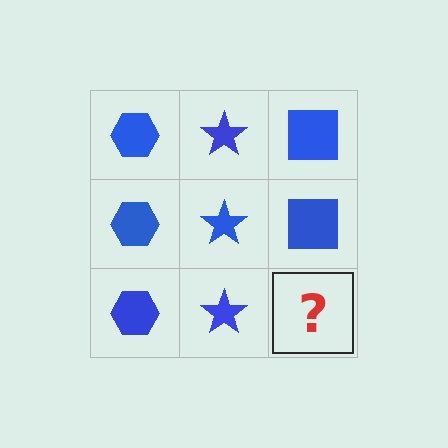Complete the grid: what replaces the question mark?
The question mark should be replaced with a blue square.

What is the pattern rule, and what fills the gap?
The rule is that each column has a consistent shape. The gap should be filled with a blue square.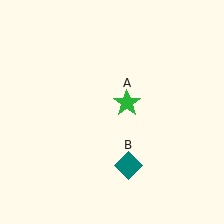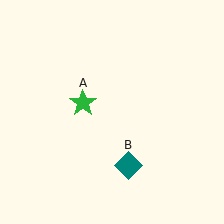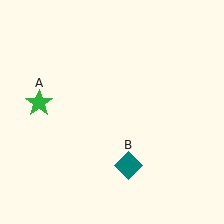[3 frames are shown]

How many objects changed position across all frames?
1 object changed position: green star (object A).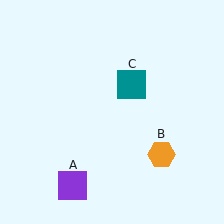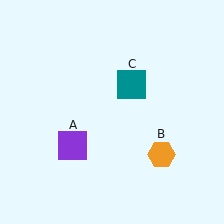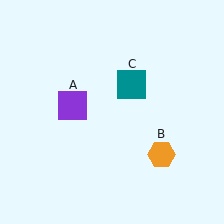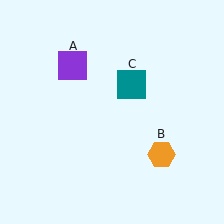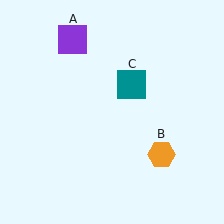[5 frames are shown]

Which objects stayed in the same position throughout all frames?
Orange hexagon (object B) and teal square (object C) remained stationary.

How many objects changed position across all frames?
1 object changed position: purple square (object A).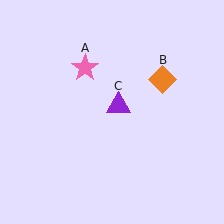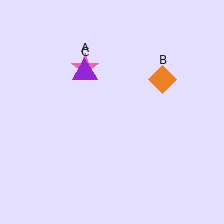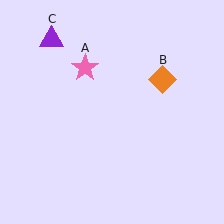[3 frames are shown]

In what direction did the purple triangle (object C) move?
The purple triangle (object C) moved up and to the left.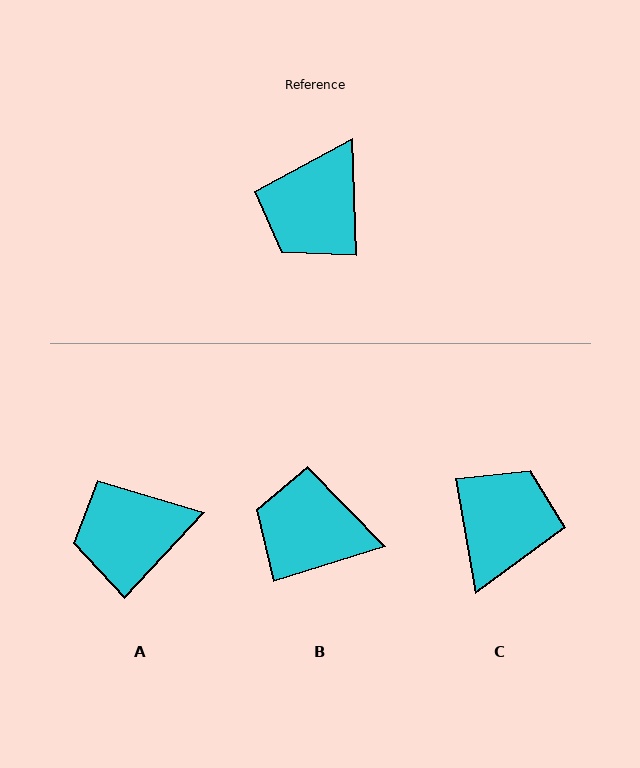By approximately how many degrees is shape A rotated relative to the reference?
Approximately 45 degrees clockwise.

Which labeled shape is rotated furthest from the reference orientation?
C, about 172 degrees away.